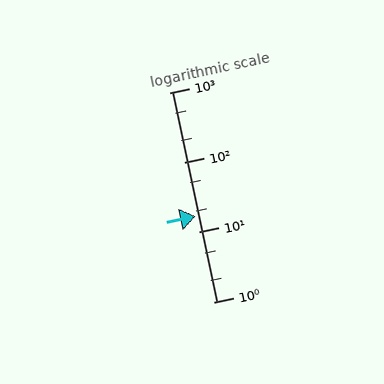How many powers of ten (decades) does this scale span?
The scale spans 3 decades, from 1 to 1000.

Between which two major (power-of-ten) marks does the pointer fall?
The pointer is between 10 and 100.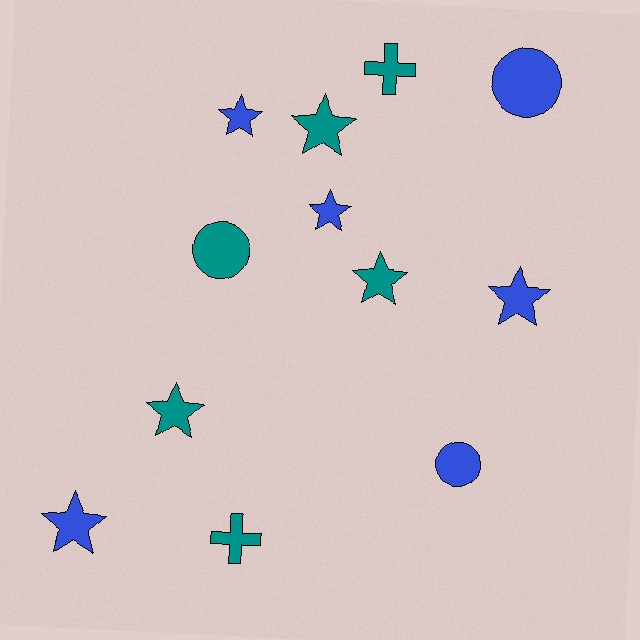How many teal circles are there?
There is 1 teal circle.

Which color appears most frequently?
Teal, with 6 objects.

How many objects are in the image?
There are 12 objects.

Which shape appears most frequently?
Star, with 7 objects.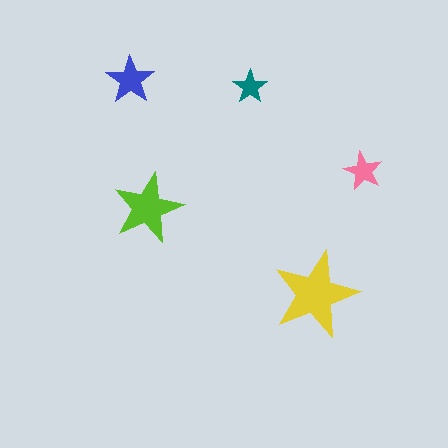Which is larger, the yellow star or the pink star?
The yellow one.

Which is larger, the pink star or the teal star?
The pink one.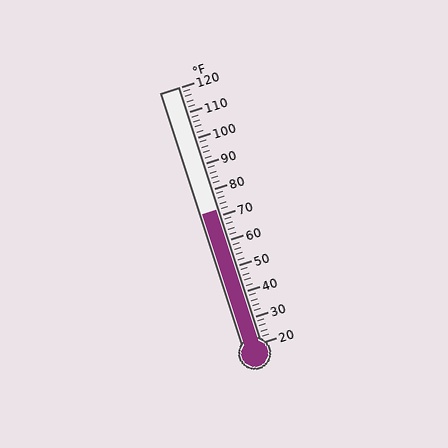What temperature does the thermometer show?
The thermometer shows approximately 72°F.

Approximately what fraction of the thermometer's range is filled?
The thermometer is filled to approximately 50% of its range.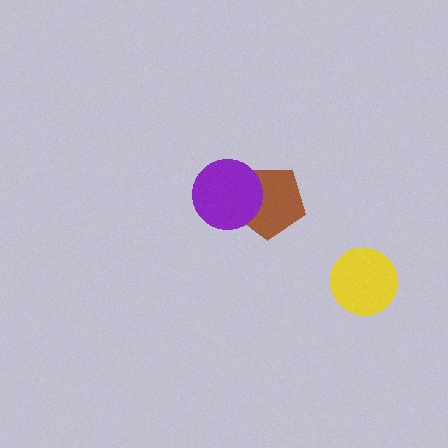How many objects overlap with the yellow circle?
0 objects overlap with the yellow circle.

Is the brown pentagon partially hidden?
Yes, it is partially covered by another shape.